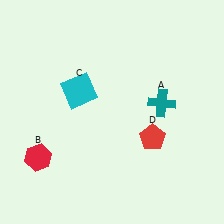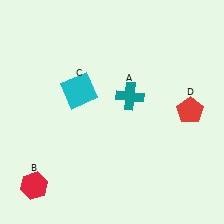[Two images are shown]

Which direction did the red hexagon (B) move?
The red hexagon (B) moved down.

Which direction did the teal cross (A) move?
The teal cross (A) moved left.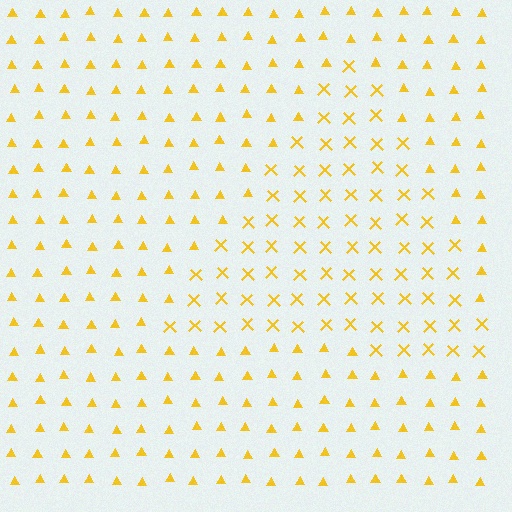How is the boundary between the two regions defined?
The boundary is defined by a change in element shape: X marks inside vs. triangles outside. All elements share the same color and spacing.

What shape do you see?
I see a triangle.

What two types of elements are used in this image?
The image uses X marks inside the triangle region and triangles outside it.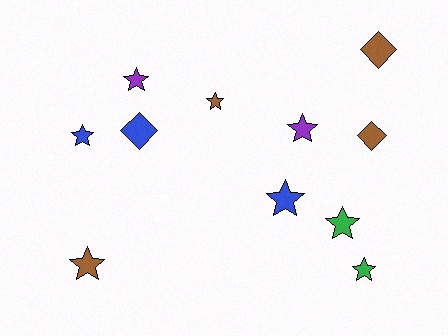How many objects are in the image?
There are 11 objects.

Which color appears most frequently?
Brown, with 4 objects.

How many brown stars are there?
There are 2 brown stars.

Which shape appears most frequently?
Star, with 8 objects.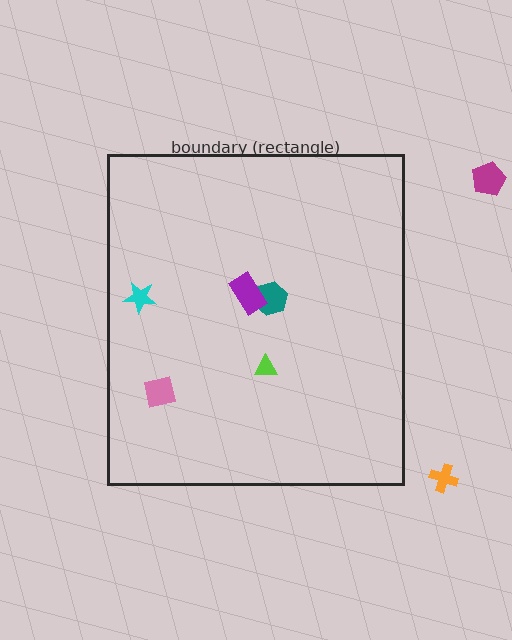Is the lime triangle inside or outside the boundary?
Inside.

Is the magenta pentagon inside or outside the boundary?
Outside.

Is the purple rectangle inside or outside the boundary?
Inside.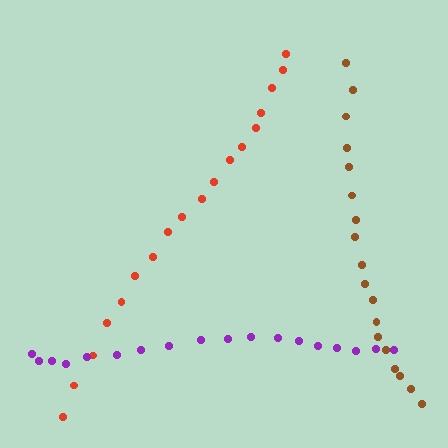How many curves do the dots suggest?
There are 3 distinct paths.